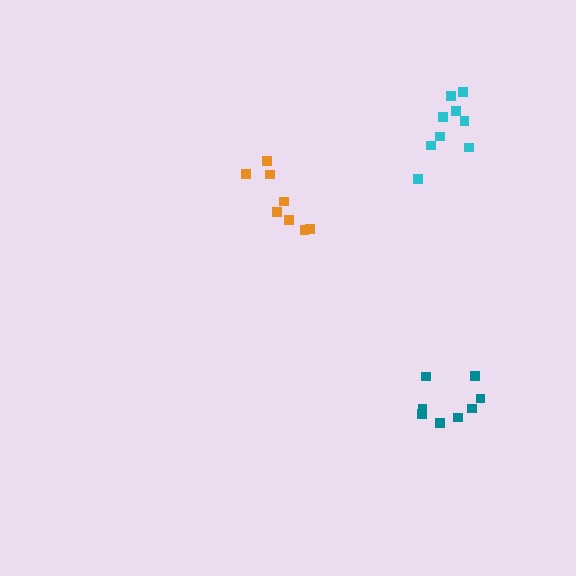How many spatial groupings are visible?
There are 3 spatial groupings.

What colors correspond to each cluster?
The clusters are colored: orange, teal, cyan.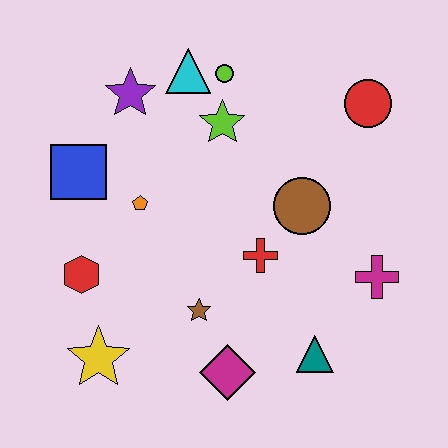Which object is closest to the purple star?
The cyan triangle is closest to the purple star.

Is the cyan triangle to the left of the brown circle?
Yes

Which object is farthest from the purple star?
The teal triangle is farthest from the purple star.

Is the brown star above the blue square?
No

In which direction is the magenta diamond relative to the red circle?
The magenta diamond is below the red circle.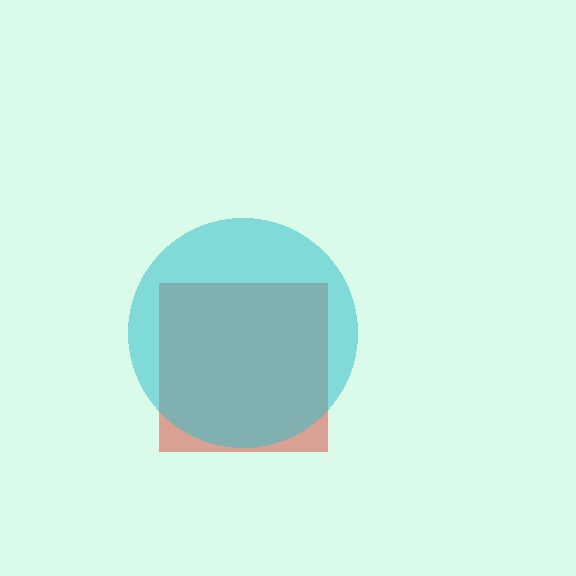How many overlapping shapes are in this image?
There are 2 overlapping shapes in the image.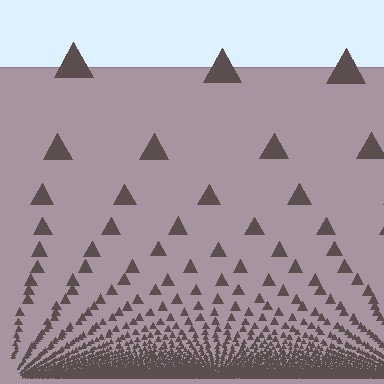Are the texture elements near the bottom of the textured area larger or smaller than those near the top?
Smaller. The gradient is inverted — elements near the bottom are smaller and denser.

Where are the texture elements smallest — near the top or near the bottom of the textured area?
Near the bottom.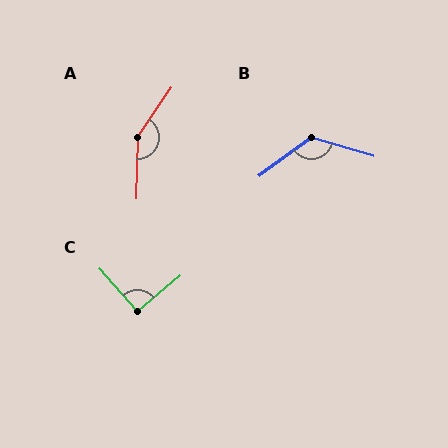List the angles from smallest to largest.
C (92°), B (128°), A (147°).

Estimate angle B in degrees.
Approximately 128 degrees.